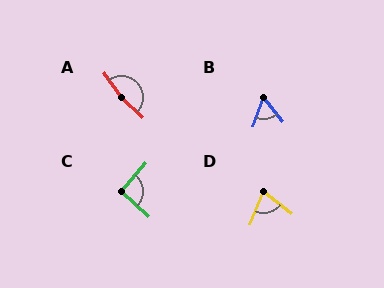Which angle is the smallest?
B, at approximately 58 degrees.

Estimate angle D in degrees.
Approximately 73 degrees.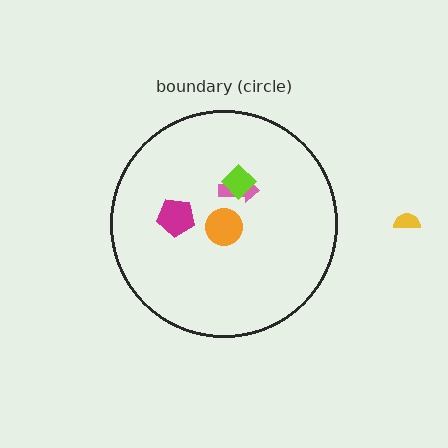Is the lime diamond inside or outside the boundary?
Inside.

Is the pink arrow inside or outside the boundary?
Inside.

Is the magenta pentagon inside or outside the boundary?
Inside.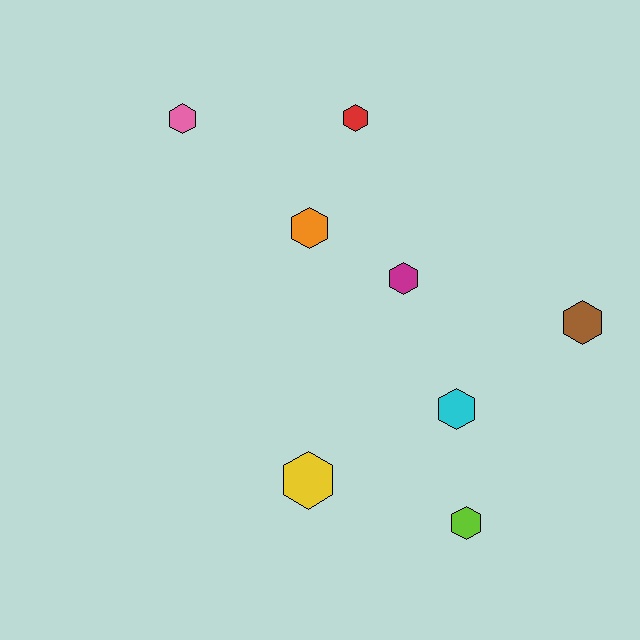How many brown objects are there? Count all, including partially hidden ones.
There is 1 brown object.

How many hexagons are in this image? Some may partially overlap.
There are 8 hexagons.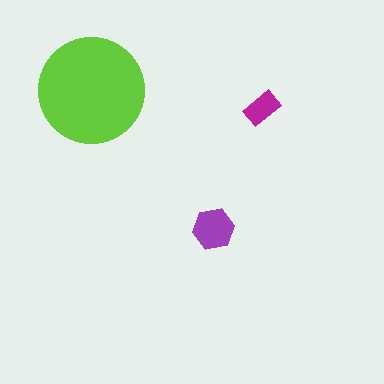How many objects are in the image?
There are 3 objects in the image.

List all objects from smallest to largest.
The magenta rectangle, the purple hexagon, the lime circle.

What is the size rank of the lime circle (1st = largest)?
1st.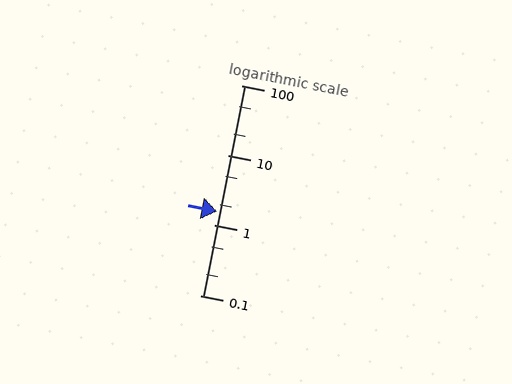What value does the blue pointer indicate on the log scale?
The pointer indicates approximately 1.6.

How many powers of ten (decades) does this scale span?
The scale spans 3 decades, from 0.1 to 100.